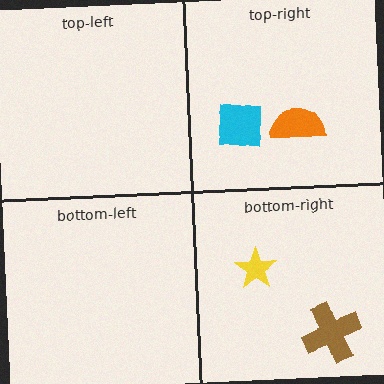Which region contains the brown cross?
The bottom-right region.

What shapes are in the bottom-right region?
The brown cross, the yellow star.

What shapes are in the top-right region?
The orange semicircle, the cyan square.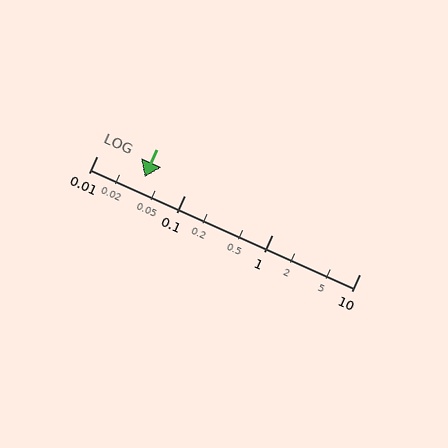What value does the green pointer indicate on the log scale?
The pointer indicates approximately 0.035.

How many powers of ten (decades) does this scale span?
The scale spans 3 decades, from 0.01 to 10.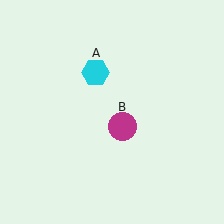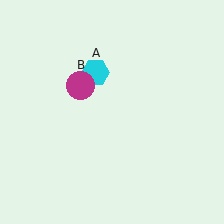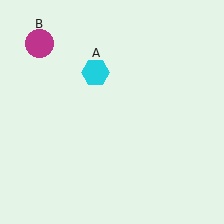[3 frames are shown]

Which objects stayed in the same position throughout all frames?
Cyan hexagon (object A) remained stationary.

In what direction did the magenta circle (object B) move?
The magenta circle (object B) moved up and to the left.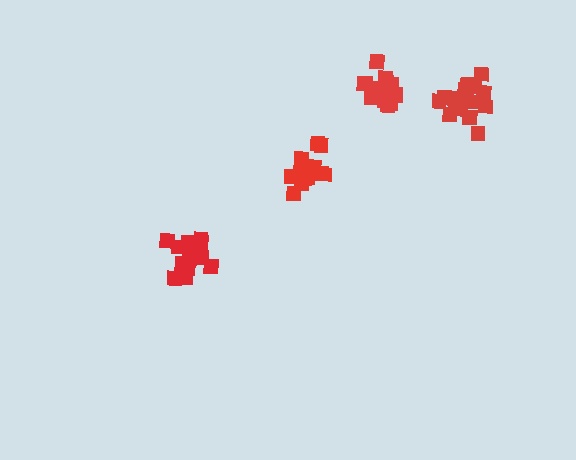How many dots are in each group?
Group 1: 15 dots, Group 2: 19 dots, Group 3: 19 dots, Group 4: 14 dots (67 total).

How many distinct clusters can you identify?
There are 4 distinct clusters.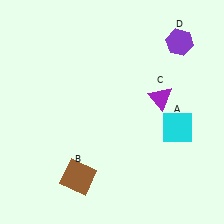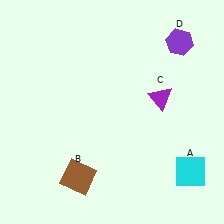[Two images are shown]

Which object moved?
The cyan square (A) moved down.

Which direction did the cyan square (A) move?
The cyan square (A) moved down.